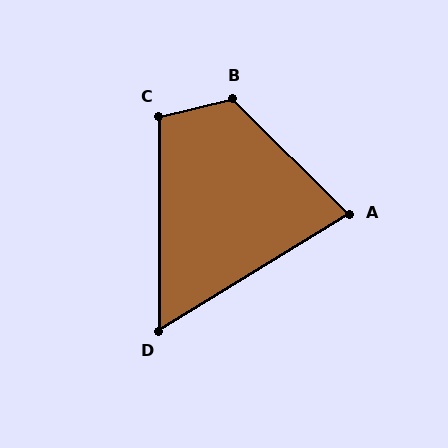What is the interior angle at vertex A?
Approximately 76 degrees (acute).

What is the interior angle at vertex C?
Approximately 104 degrees (obtuse).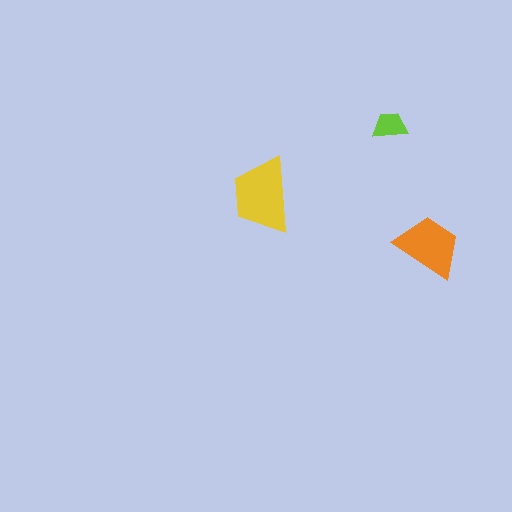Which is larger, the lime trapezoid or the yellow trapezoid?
The yellow one.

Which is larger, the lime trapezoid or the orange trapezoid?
The orange one.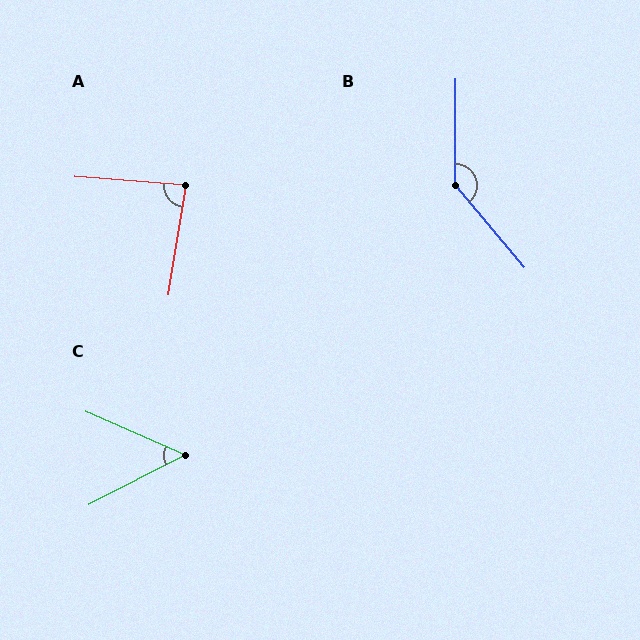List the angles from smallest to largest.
C (51°), A (86°), B (140°).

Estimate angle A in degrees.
Approximately 86 degrees.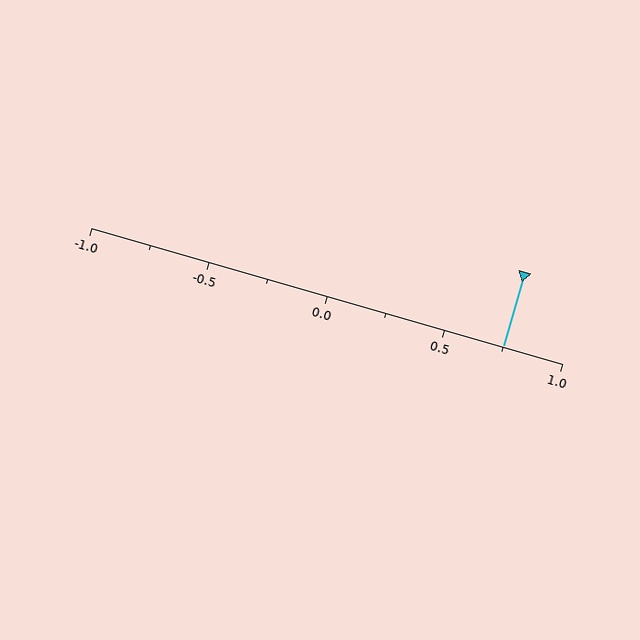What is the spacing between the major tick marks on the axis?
The major ticks are spaced 0.5 apart.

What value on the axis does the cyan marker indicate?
The marker indicates approximately 0.75.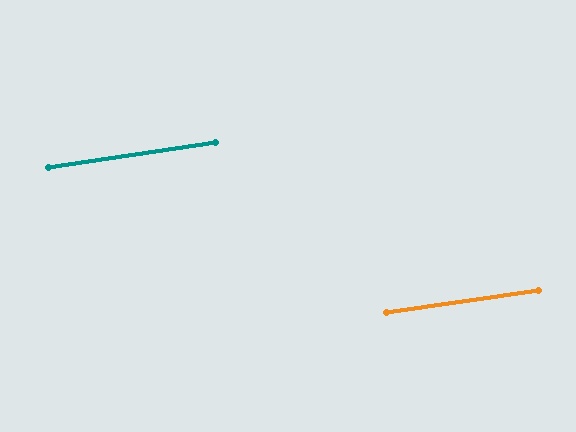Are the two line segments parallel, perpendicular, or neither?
Parallel — their directions differ by only 0.1°.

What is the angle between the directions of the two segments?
Approximately 0 degrees.